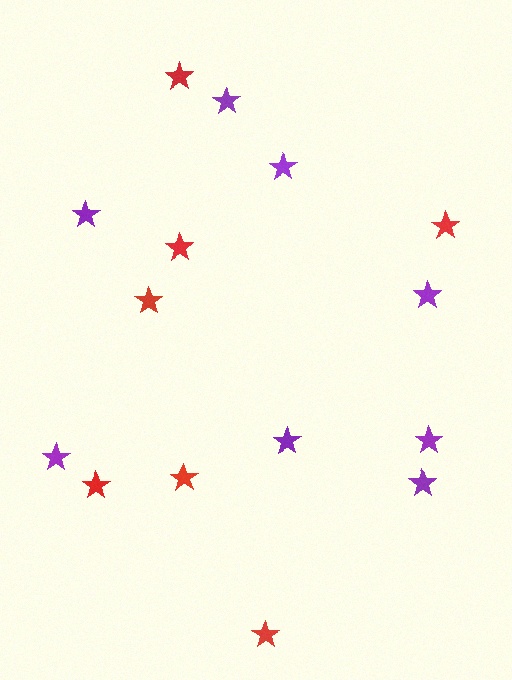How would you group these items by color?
There are 2 groups: one group of red stars (7) and one group of purple stars (8).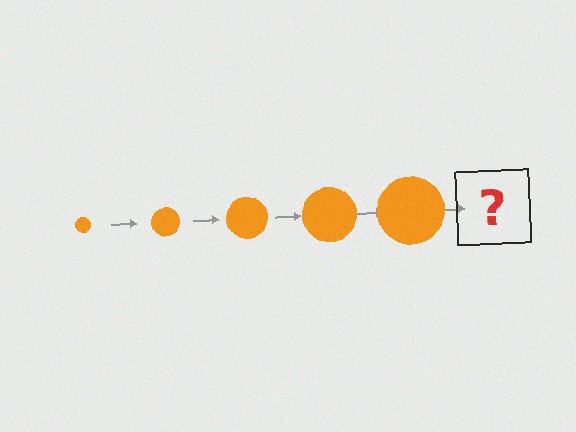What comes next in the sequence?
The next element should be an orange circle, larger than the previous one.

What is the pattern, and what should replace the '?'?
The pattern is that the circle gets progressively larger each step. The '?' should be an orange circle, larger than the previous one.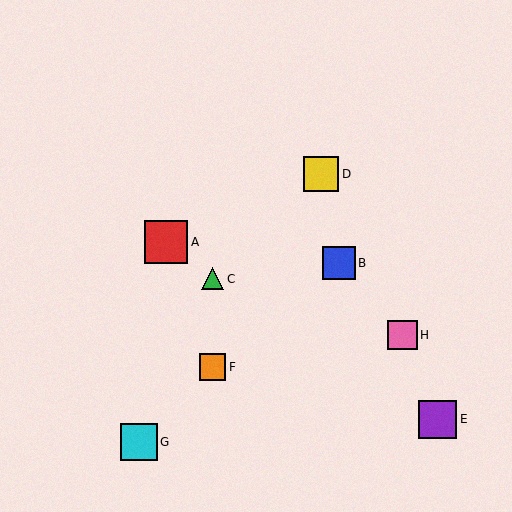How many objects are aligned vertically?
2 objects (C, F) are aligned vertically.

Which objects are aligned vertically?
Objects C, F are aligned vertically.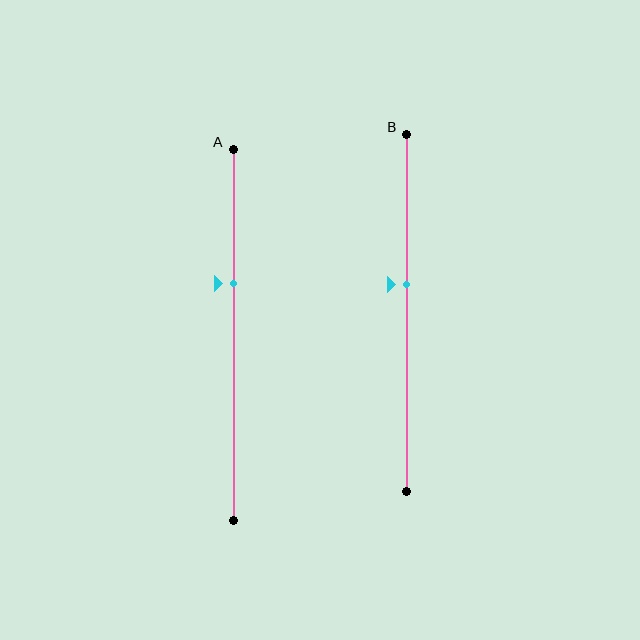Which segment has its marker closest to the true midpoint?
Segment B has its marker closest to the true midpoint.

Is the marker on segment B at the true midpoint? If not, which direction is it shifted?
No, the marker on segment B is shifted upward by about 8% of the segment length.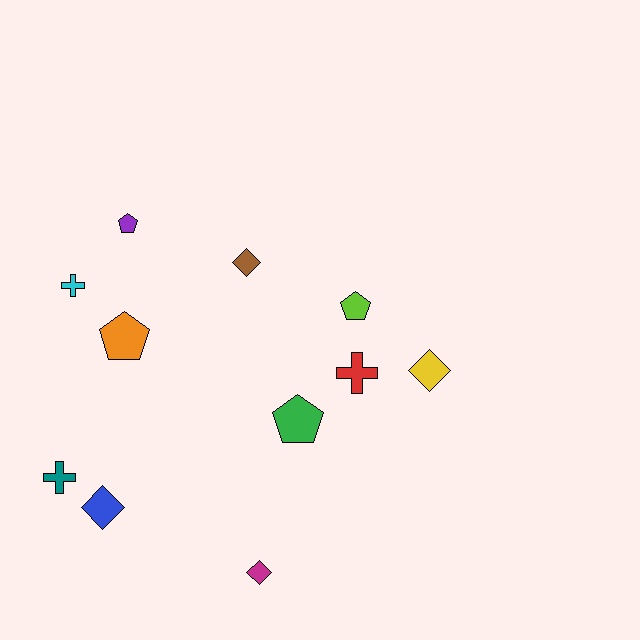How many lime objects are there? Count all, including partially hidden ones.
There is 1 lime object.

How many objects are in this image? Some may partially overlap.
There are 11 objects.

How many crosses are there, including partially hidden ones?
There are 3 crosses.